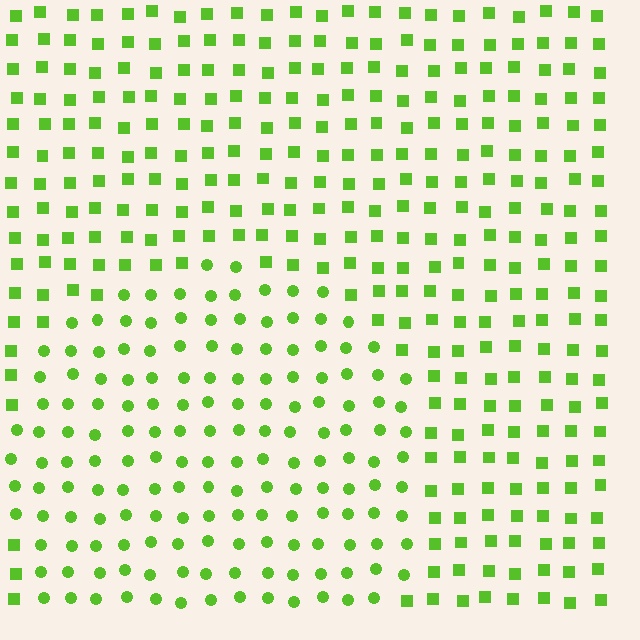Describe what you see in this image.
The image is filled with small lime elements arranged in a uniform grid. A circle-shaped region contains circles, while the surrounding area contains squares. The boundary is defined purely by the change in element shape.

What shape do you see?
I see a circle.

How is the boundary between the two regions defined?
The boundary is defined by a change in element shape: circles inside vs. squares outside. All elements share the same color and spacing.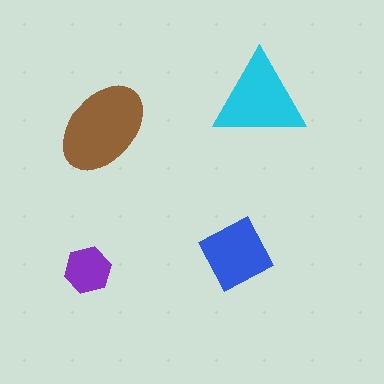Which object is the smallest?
The purple hexagon.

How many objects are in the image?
There are 4 objects in the image.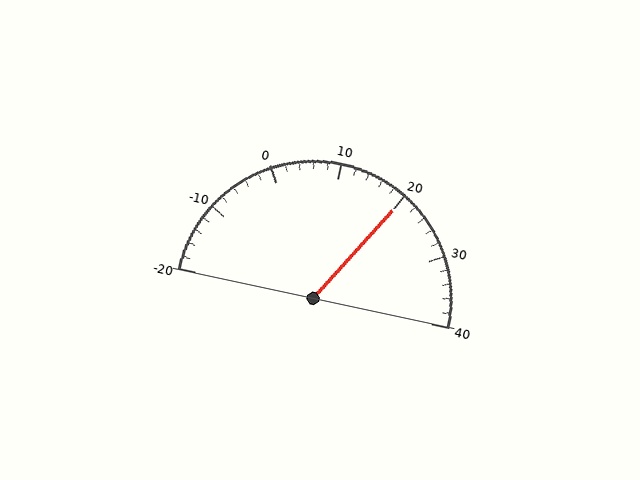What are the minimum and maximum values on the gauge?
The gauge ranges from -20 to 40.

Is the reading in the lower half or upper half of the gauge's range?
The reading is in the upper half of the range (-20 to 40).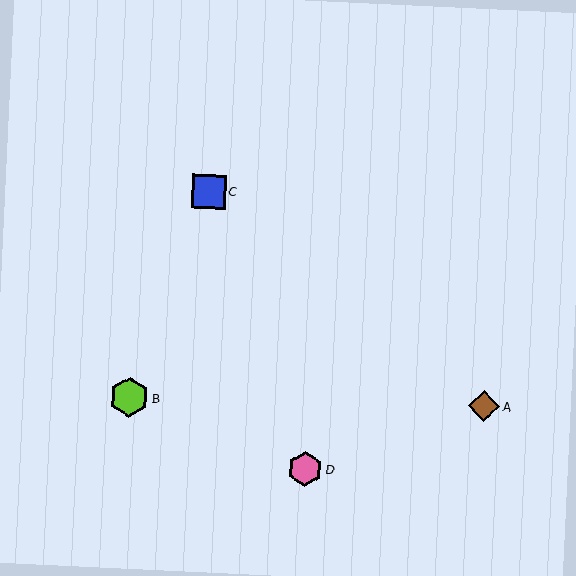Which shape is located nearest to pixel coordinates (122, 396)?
The lime hexagon (labeled B) at (129, 397) is nearest to that location.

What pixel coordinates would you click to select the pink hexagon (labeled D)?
Click at (305, 469) to select the pink hexagon D.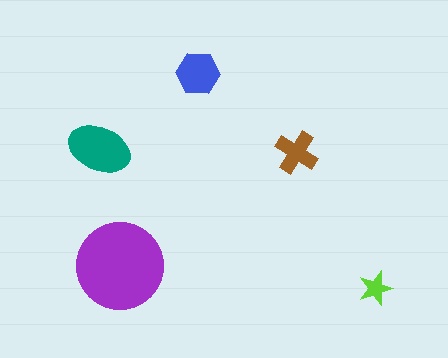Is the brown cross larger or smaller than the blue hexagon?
Smaller.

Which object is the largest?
The purple circle.